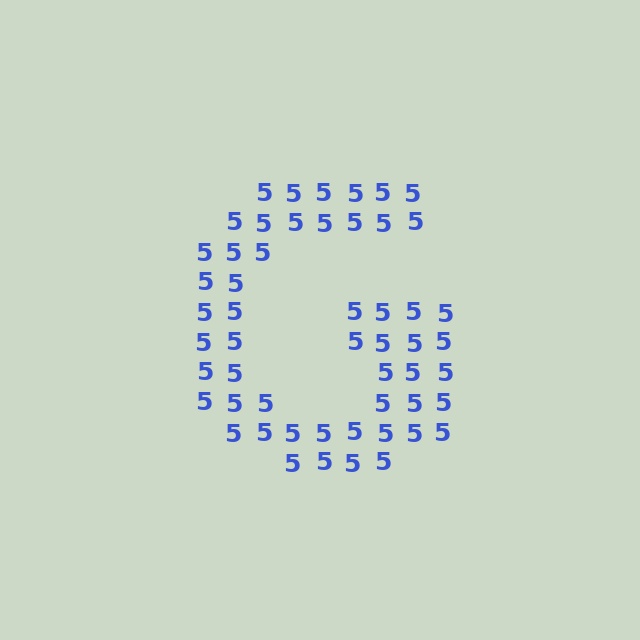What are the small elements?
The small elements are digit 5's.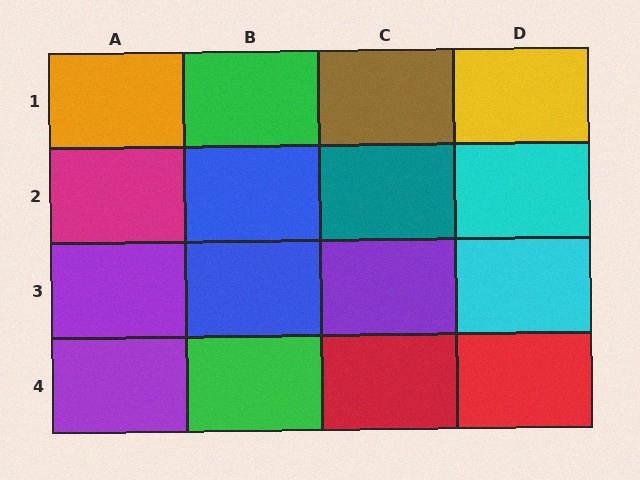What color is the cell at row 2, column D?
Cyan.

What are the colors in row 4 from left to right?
Purple, green, red, red.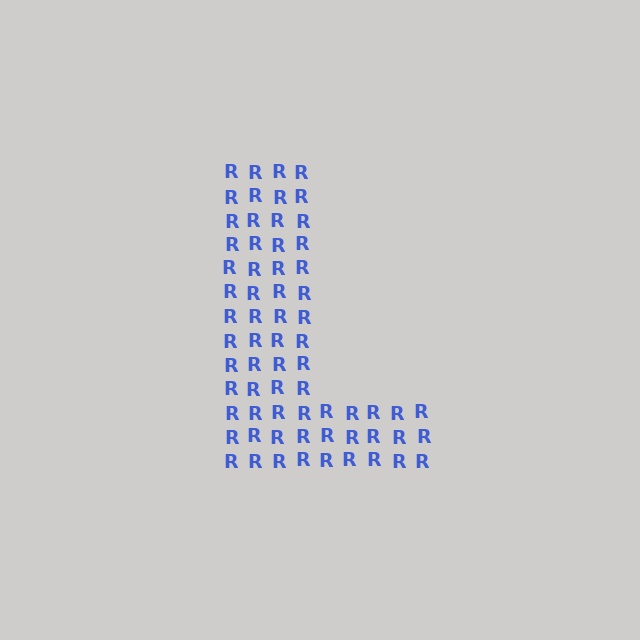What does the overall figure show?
The overall figure shows the letter L.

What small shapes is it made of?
It is made of small letter R's.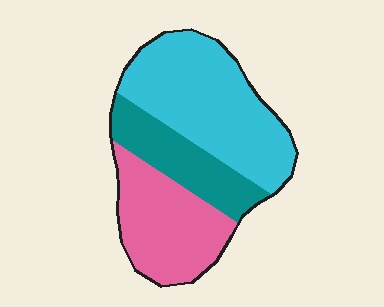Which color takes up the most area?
Cyan, at roughly 45%.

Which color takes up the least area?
Teal, at roughly 20%.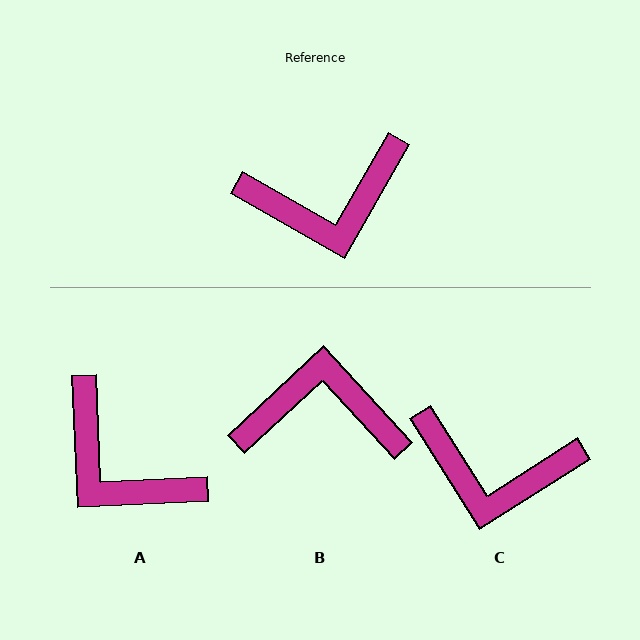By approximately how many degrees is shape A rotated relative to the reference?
Approximately 58 degrees clockwise.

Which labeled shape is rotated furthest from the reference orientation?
B, about 163 degrees away.